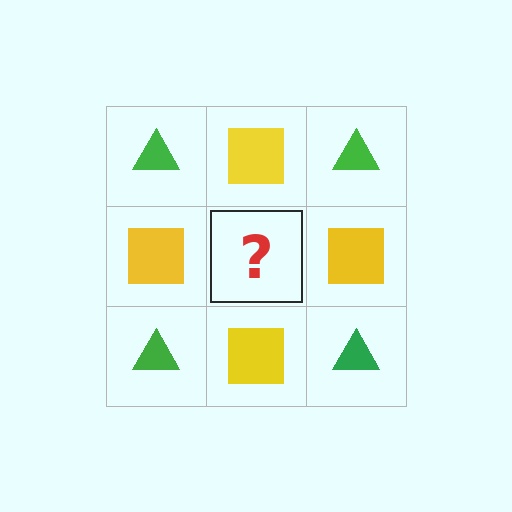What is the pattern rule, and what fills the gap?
The rule is that it alternates green triangle and yellow square in a checkerboard pattern. The gap should be filled with a green triangle.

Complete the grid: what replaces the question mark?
The question mark should be replaced with a green triangle.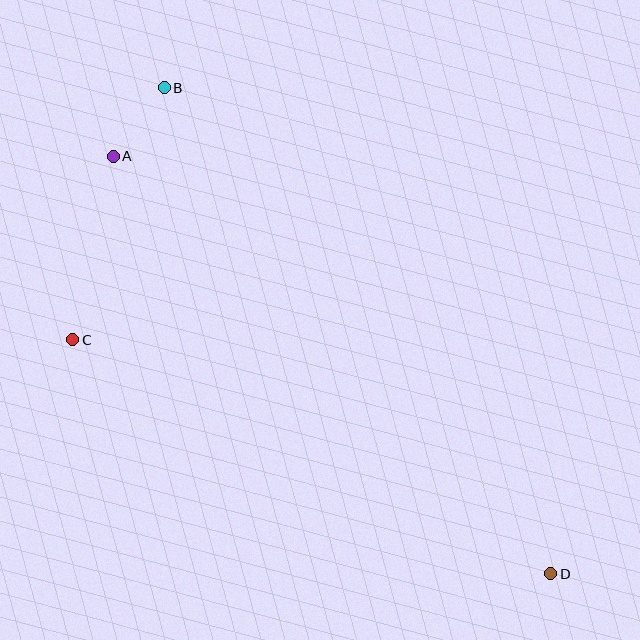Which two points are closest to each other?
Points A and B are closest to each other.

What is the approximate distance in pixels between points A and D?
The distance between A and D is approximately 605 pixels.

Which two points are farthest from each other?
Points B and D are farthest from each other.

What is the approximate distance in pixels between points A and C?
The distance between A and C is approximately 188 pixels.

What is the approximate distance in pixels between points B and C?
The distance between B and C is approximately 268 pixels.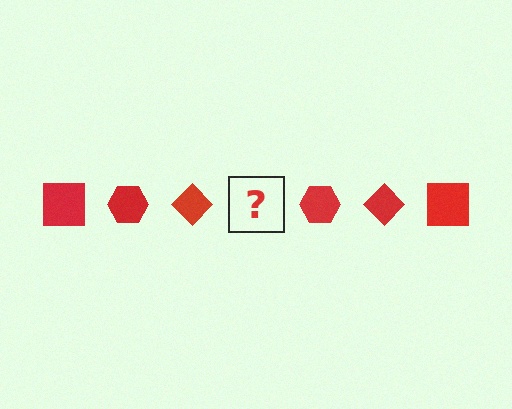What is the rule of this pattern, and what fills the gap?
The rule is that the pattern cycles through square, hexagon, diamond shapes in red. The gap should be filled with a red square.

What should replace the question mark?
The question mark should be replaced with a red square.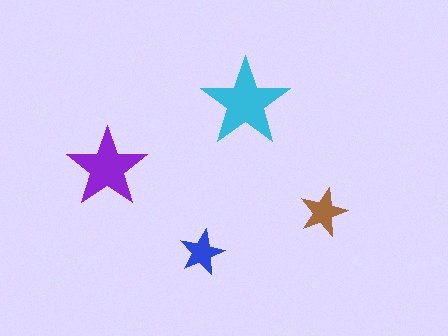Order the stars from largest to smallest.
the cyan one, the purple one, the brown one, the blue one.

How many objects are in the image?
There are 4 objects in the image.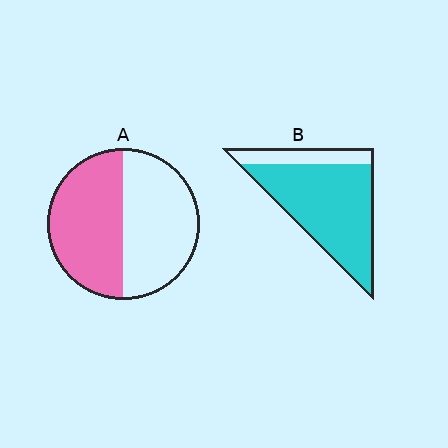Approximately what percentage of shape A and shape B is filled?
A is approximately 50% and B is approximately 80%.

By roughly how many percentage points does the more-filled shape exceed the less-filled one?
By roughly 30 percentage points (B over A).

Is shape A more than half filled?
Roughly half.